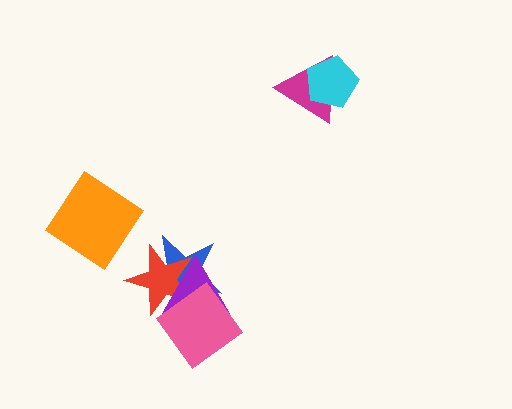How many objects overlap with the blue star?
3 objects overlap with the blue star.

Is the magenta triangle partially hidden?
Yes, it is partially covered by another shape.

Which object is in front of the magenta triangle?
The cyan pentagon is in front of the magenta triangle.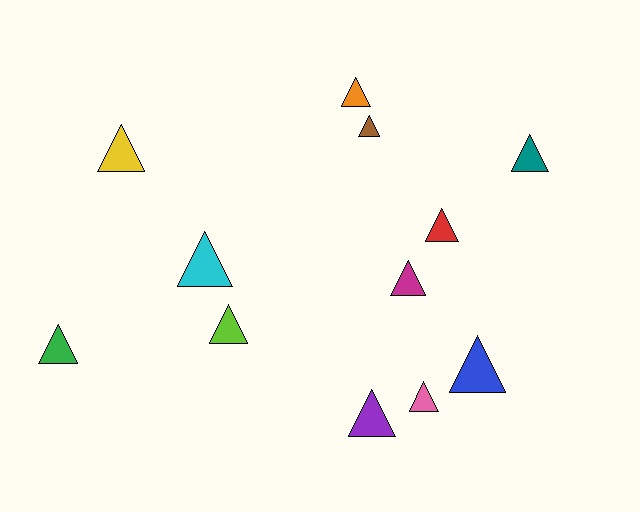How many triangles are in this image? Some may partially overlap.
There are 12 triangles.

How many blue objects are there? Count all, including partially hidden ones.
There is 1 blue object.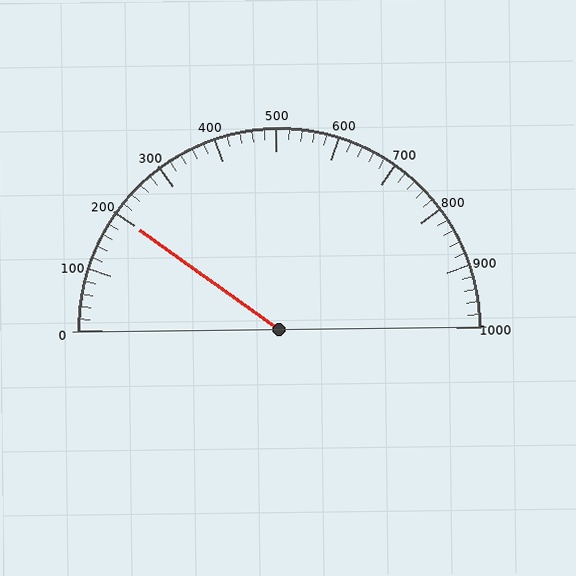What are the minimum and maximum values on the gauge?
The gauge ranges from 0 to 1000.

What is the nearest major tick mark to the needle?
The nearest major tick mark is 200.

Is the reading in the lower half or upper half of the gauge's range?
The reading is in the lower half of the range (0 to 1000).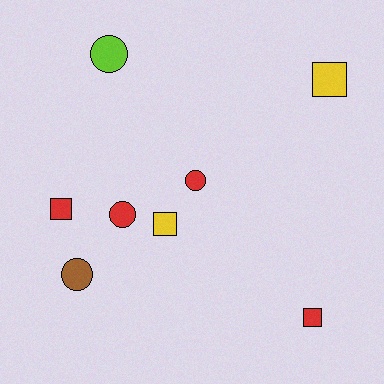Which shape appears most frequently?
Circle, with 4 objects.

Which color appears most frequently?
Red, with 4 objects.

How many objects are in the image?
There are 8 objects.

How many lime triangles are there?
There are no lime triangles.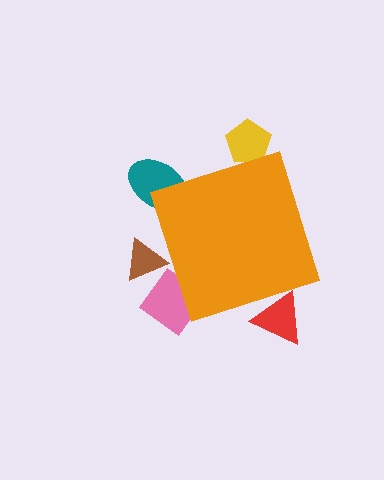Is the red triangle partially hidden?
Yes, the red triangle is partially hidden behind the orange diamond.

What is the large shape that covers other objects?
An orange diamond.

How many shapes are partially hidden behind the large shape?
5 shapes are partially hidden.